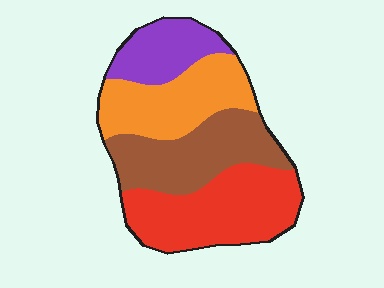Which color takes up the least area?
Purple, at roughly 15%.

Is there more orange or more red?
Red.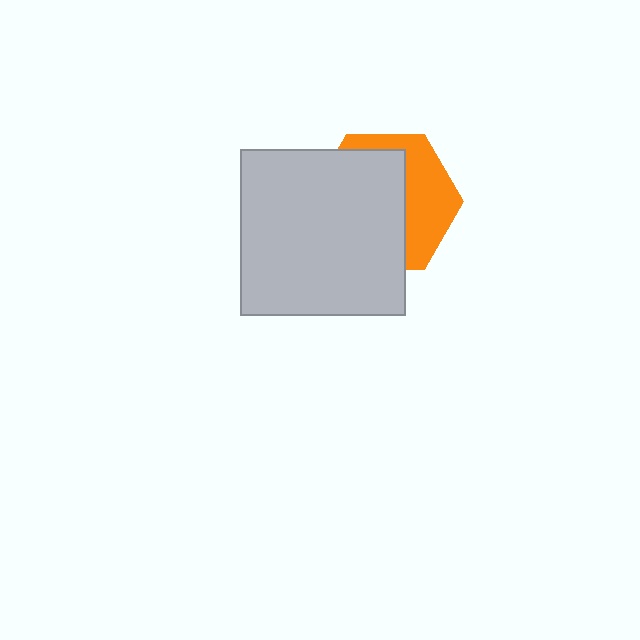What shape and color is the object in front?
The object in front is a light gray square.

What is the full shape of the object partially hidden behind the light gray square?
The partially hidden object is an orange hexagon.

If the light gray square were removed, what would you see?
You would see the complete orange hexagon.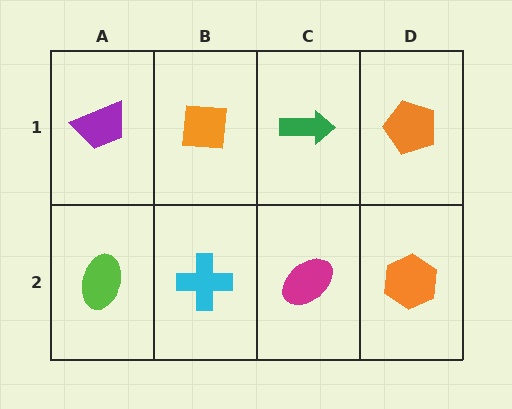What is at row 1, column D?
An orange pentagon.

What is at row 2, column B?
A cyan cross.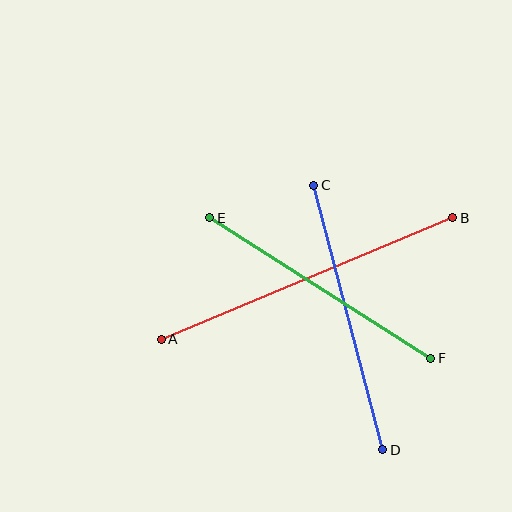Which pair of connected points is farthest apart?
Points A and B are farthest apart.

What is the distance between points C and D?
The distance is approximately 273 pixels.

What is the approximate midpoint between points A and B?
The midpoint is at approximately (307, 279) pixels.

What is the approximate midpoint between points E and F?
The midpoint is at approximately (320, 288) pixels.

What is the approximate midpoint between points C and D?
The midpoint is at approximately (348, 317) pixels.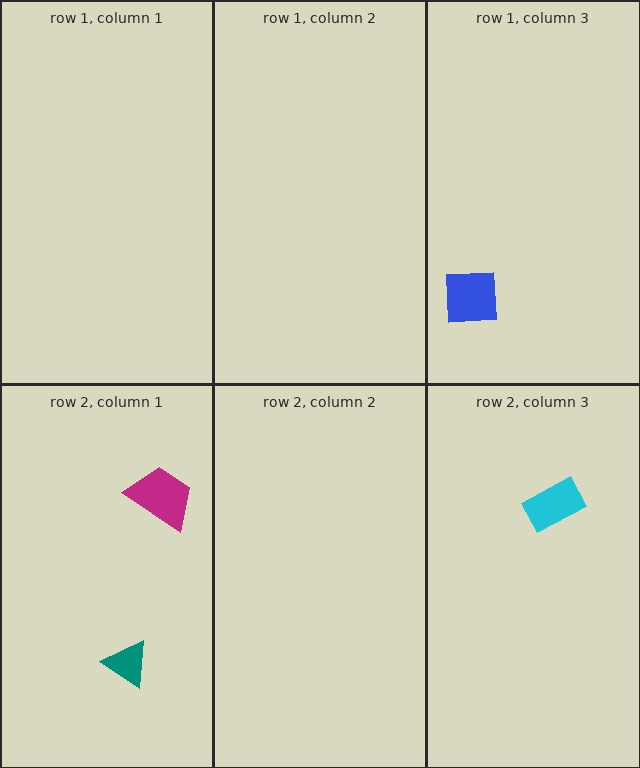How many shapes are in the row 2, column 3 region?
1.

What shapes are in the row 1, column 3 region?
The blue square.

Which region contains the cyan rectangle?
The row 2, column 3 region.